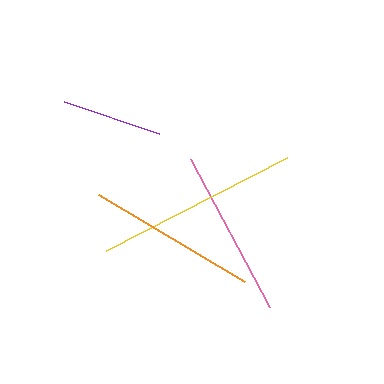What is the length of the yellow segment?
The yellow segment is approximately 204 pixels long.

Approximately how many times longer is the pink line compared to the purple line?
The pink line is approximately 1.7 times the length of the purple line.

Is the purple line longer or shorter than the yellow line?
The yellow line is longer than the purple line.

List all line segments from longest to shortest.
From longest to shortest: yellow, orange, pink, purple.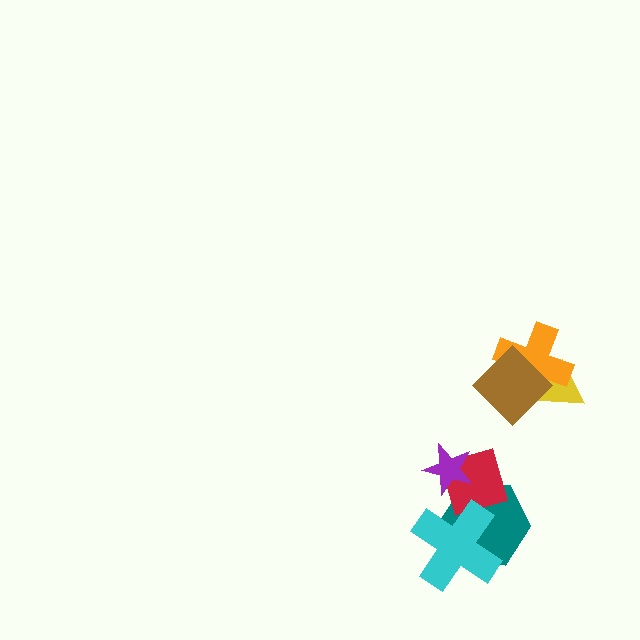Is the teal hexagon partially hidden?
Yes, it is partially covered by another shape.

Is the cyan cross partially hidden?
No, no other shape covers it.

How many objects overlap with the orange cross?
2 objects overlap with the orange cross.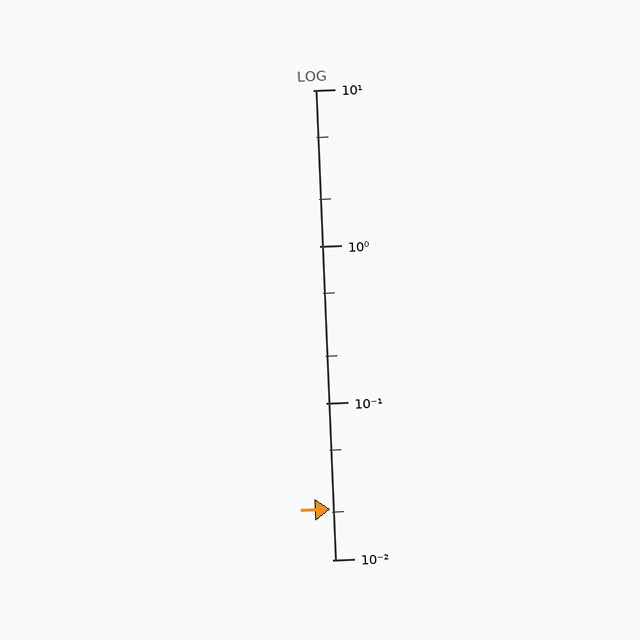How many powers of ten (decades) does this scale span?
The scale spans 3 decades, from 0.01 to 10.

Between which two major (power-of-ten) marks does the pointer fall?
The pointer is between 0.01 and 0.1.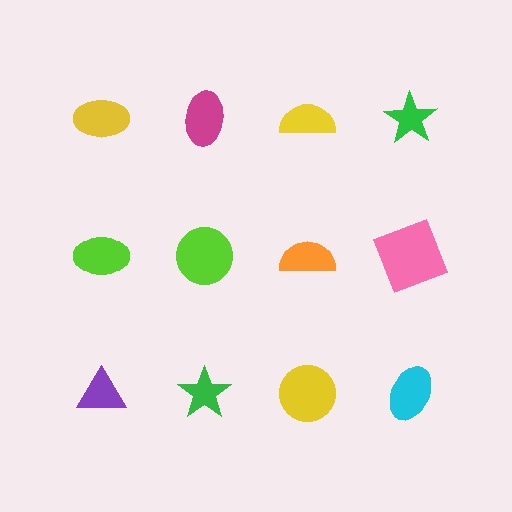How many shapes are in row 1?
4 shapes.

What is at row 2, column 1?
A lime ellipse.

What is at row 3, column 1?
A purple triangle.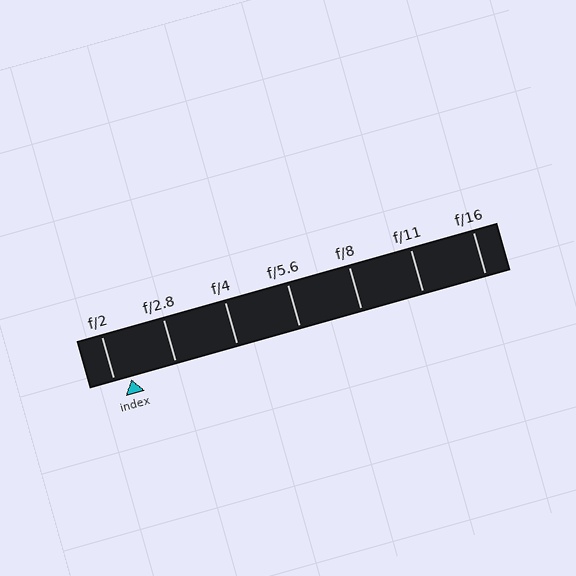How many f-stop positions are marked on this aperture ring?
There are 7 f-stop positions marked.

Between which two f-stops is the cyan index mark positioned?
The index mark is between f/2 and f/2.8.